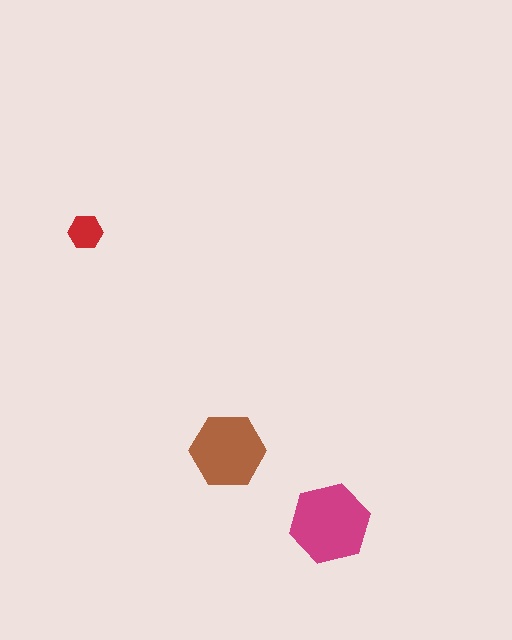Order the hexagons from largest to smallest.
the magenta one, the brown one, the red one.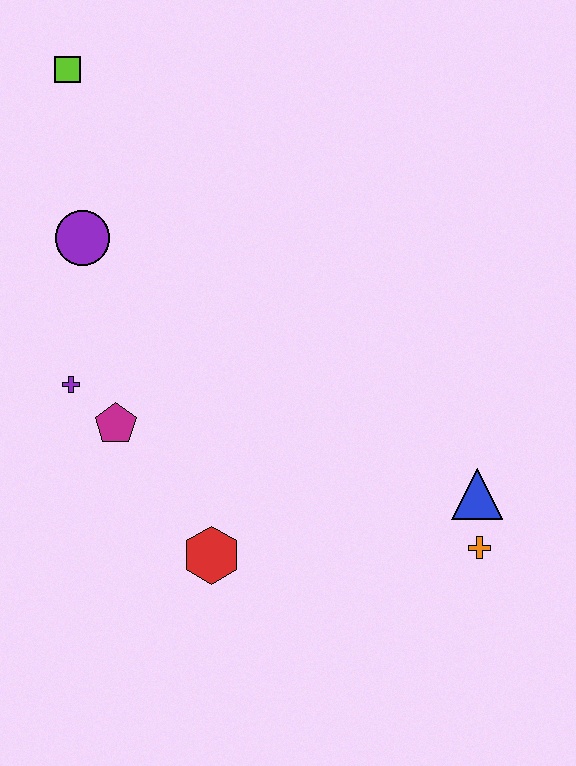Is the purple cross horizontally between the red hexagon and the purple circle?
No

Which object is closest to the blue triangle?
The orange cross is closest to the blue triangle.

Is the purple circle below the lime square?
Yes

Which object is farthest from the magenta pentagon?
The orange cross is farthest from the magenta pentagon.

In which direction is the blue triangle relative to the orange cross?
The blue triangle is above the orange cross.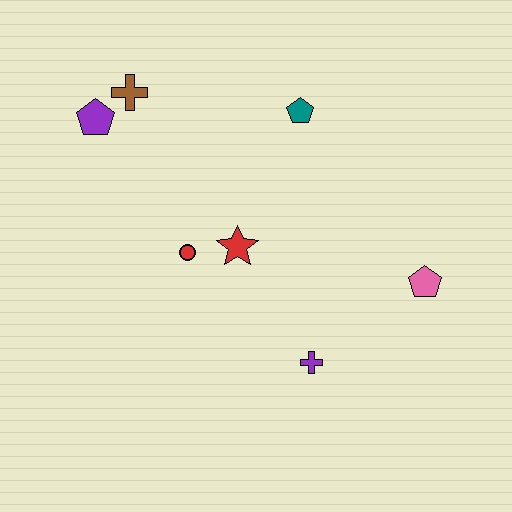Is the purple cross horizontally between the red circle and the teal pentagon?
No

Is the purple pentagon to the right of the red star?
No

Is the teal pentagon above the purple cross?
Yes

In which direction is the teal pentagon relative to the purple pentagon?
The teal pentagon is to the right of the purple pentagon.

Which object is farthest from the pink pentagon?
The purple pentagon is farthest from the pink pentagon.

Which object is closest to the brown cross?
The purple pentagon is closest to the brown cross.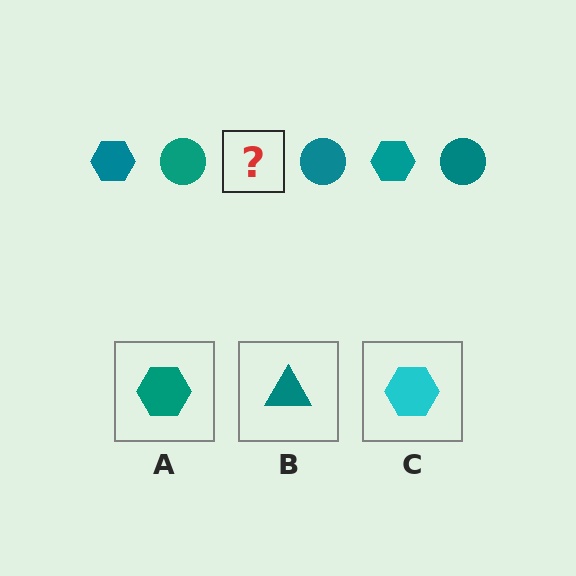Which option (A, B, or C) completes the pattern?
A.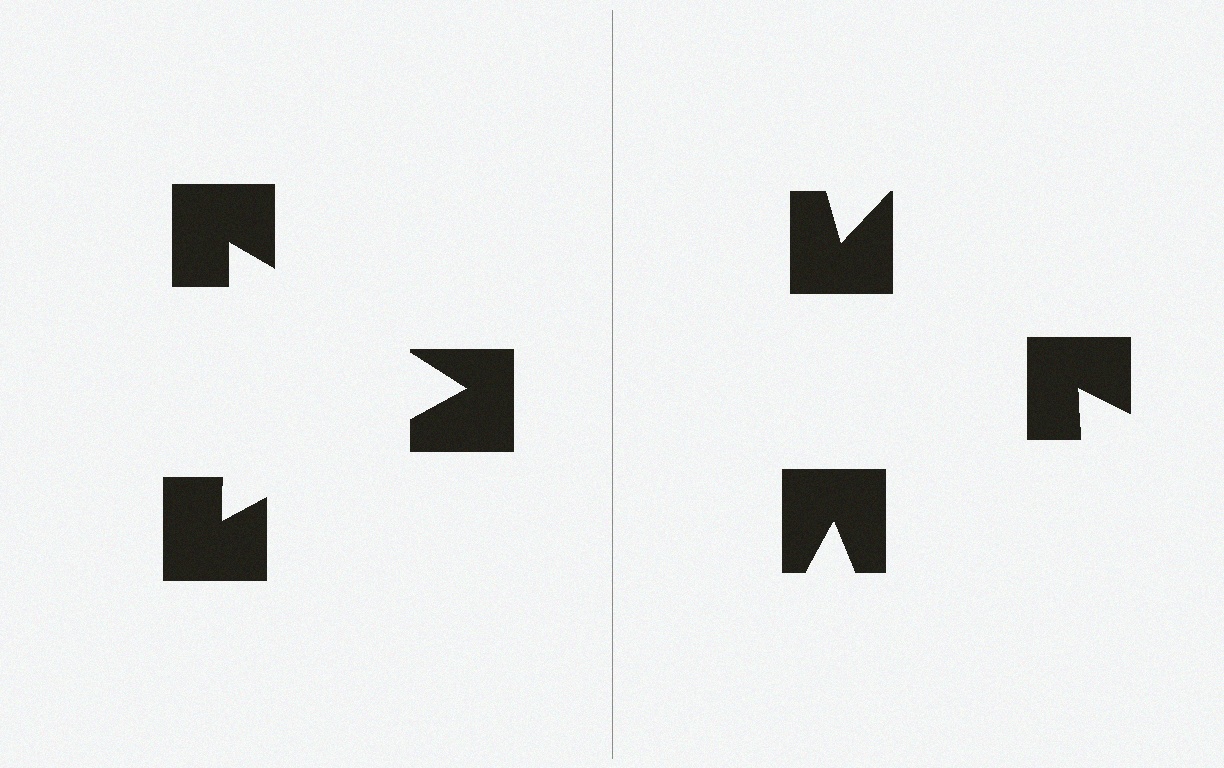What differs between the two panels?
The notched squares are positioned identically on both sides; only the wedge orientations differ. On the left they align to a triangle; on the right they are misaligned.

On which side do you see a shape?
An illusory triangle appears on the left side. On the right side the wedge cuts are rotated, so no coherent shape forms.